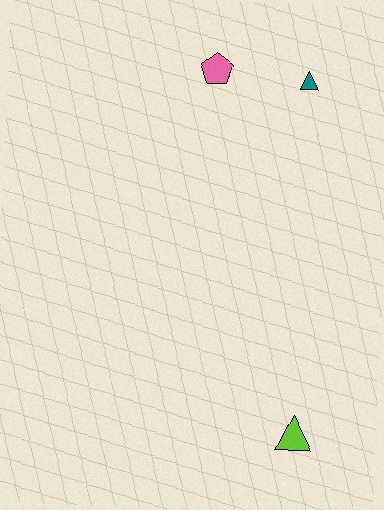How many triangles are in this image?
There are 2 triangles.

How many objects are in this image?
There are 3 objects.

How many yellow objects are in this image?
There are no yellow objects.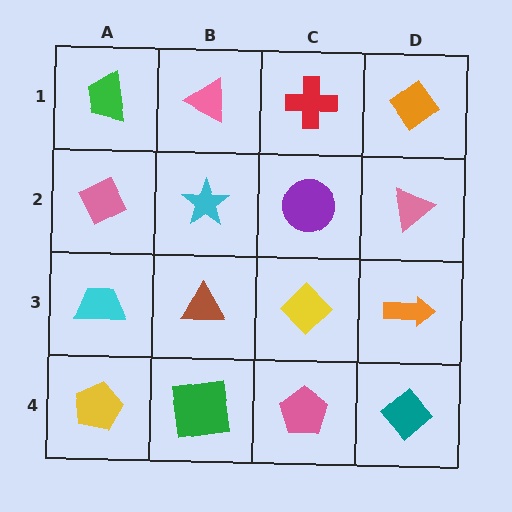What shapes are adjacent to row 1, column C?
A purple circle (row 2, column C), a pink triangle (row 1, column B), an orange diamond (row 1, column D).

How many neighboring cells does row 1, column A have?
2.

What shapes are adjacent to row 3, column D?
A pink triangle (row 2, column D), a teal diamond (row 4, column D), a yellow diamond (row 3, column C).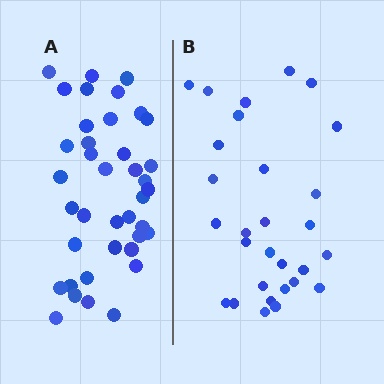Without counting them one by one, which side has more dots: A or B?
Region A (the left region) has more dots.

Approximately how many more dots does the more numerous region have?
Region A has roughly 10 or so more dots than region B.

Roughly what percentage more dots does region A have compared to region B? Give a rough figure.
About 35% more.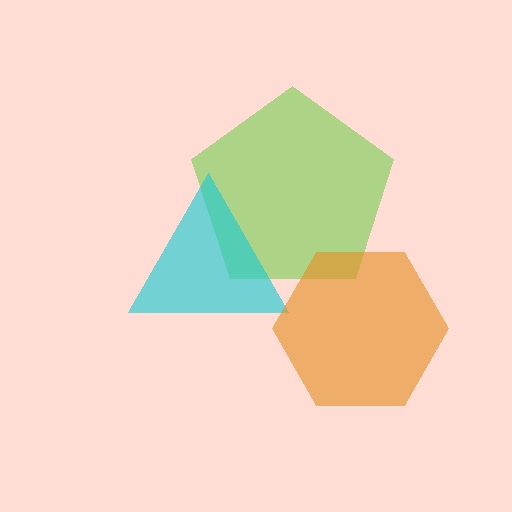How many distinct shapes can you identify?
There are 3 distinct shapes: a lime pentagon, a cyan triangle, an orange hexagon.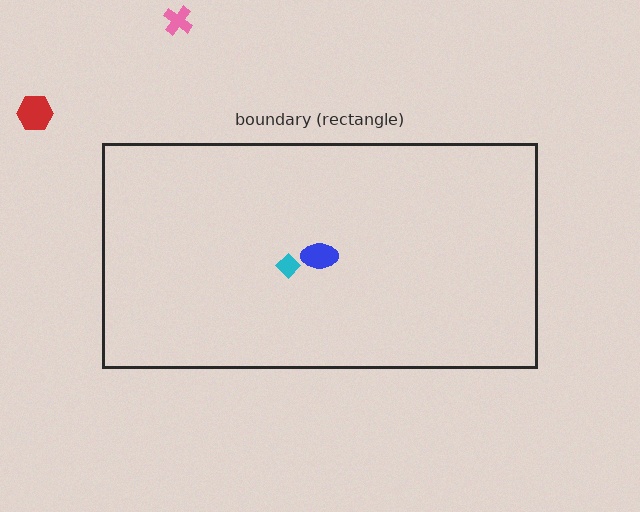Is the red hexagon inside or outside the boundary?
Outside.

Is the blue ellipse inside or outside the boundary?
Inside.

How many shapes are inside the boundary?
2 inside, 2 outside.